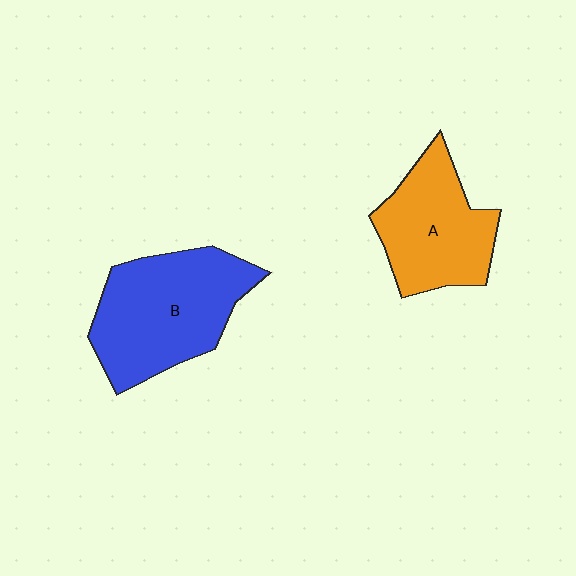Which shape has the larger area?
Shape B (blue).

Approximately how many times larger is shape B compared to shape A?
Approximately 1.3 times.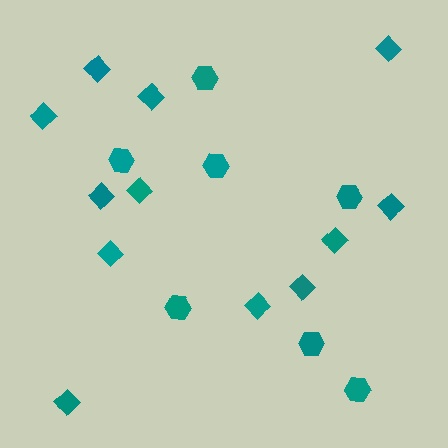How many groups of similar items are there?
There are 2 groups: one group of hexagons (7) and one group of diamonds (12).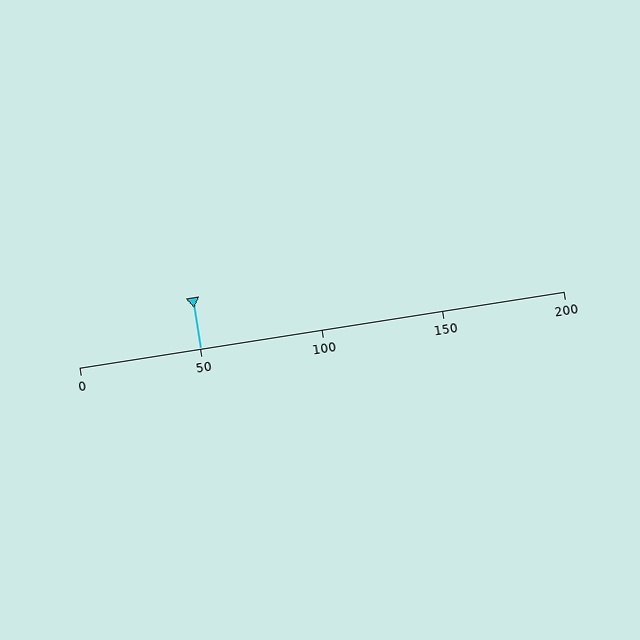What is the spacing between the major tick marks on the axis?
The major ticks are spaced 50 apart.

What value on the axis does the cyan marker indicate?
The marker indicates approximately 50.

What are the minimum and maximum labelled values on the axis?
The axis runs from 0 to 200.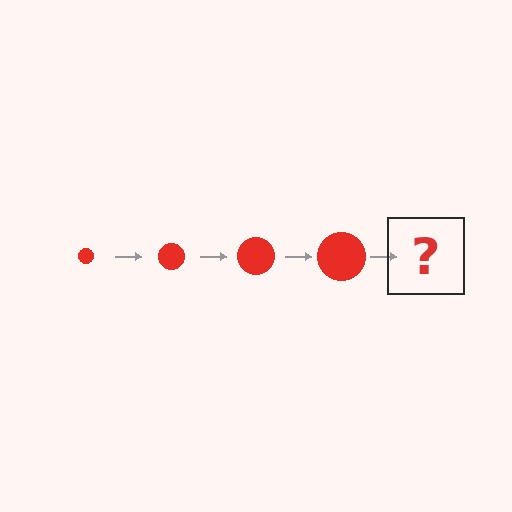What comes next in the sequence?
The next element should be a red circle, larger than the previous one.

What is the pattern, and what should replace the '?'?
The pattern is that the circle gets progressively larger each step. The '?' should be a red circle, larger than the previous one.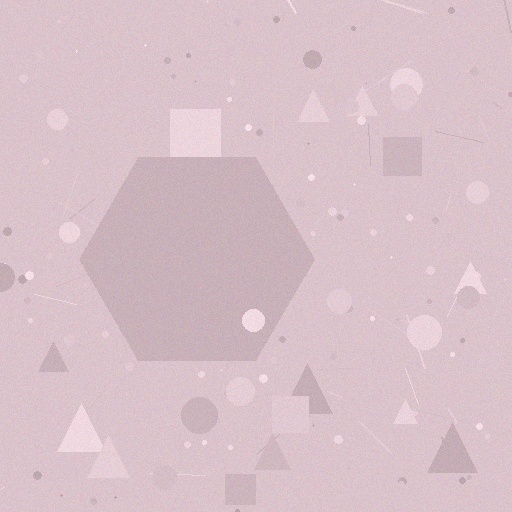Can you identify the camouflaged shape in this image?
The camouflaged shape is a hexagon.